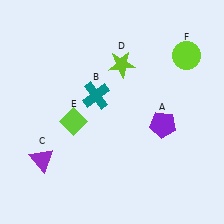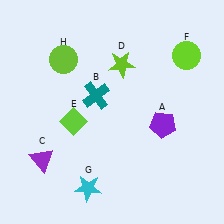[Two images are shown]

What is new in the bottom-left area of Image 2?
A cyan star (G) was added in the bottom-left area of Image 2.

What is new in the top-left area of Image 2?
A lime circle (H) was added in the top-left area of Image 2.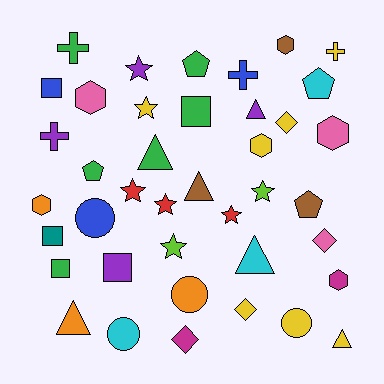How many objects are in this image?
There are 40 objects.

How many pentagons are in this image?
There are 4 pentagons.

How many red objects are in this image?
There are 3 red objects.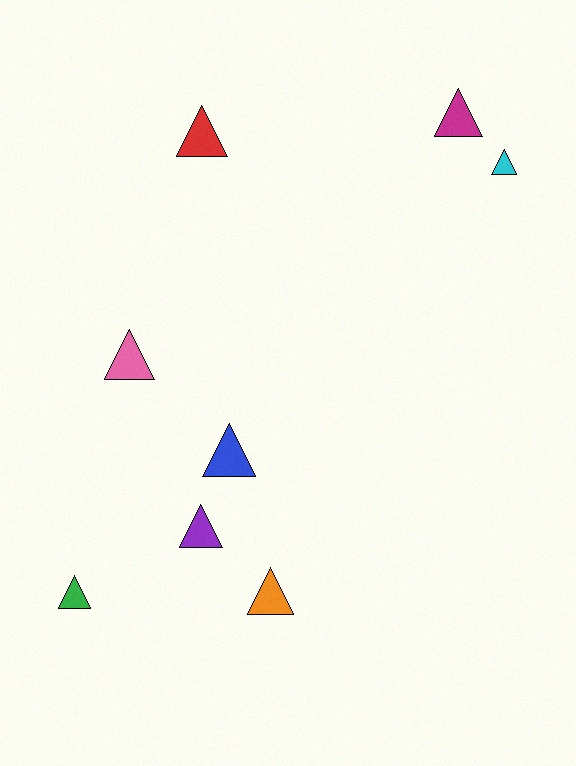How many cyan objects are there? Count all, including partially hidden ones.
There is 1 cyan object.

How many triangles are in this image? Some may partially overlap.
There are 8 triangles.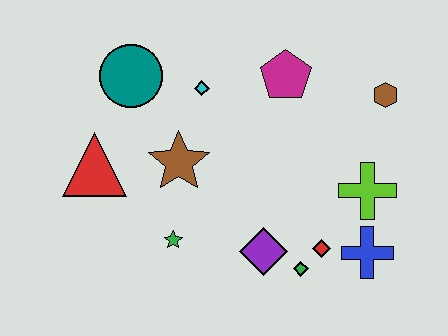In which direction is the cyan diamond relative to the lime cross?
The cyan diamond is to the left of the lime cross.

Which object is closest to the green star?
The brown star is closest to the green star.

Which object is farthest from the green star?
The brown hexagon is farthest from the green star.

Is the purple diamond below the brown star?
Yes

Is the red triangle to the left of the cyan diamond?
Yes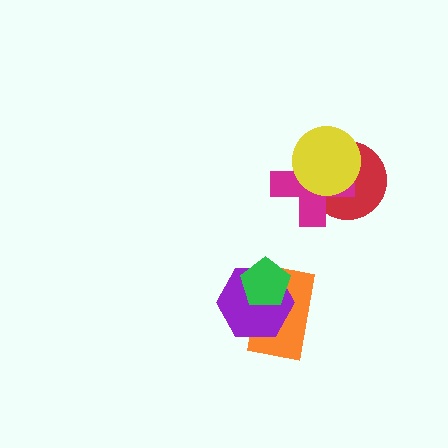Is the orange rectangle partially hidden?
Yes, it is partially covered by another shape.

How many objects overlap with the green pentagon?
2 objects overlap with the green pentagon.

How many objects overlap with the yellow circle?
2 objects overlap with the yellow circle.